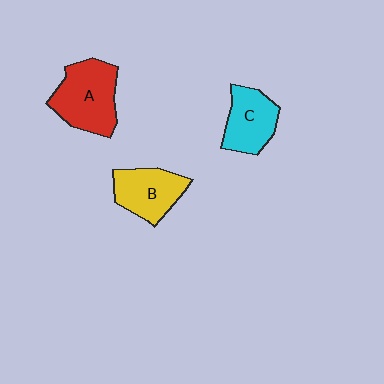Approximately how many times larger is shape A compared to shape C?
Approximately 1.3 times.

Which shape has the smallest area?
Shape C (cyan).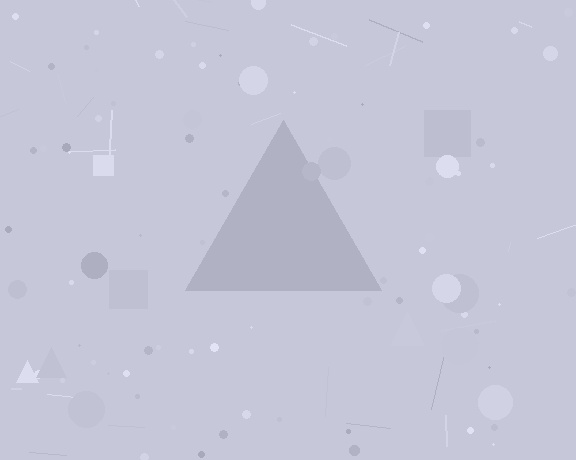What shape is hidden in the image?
A triangle is hidden in the image.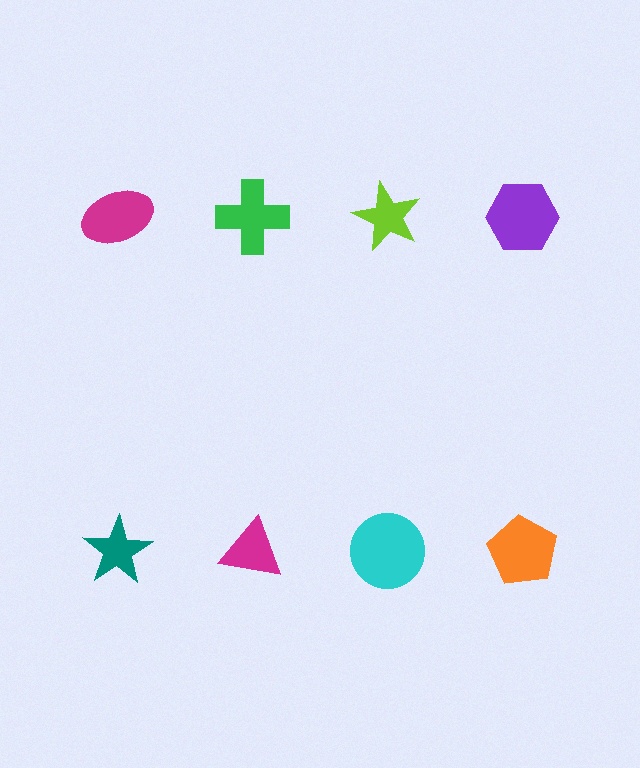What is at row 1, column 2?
A green cross.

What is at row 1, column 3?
A lime star.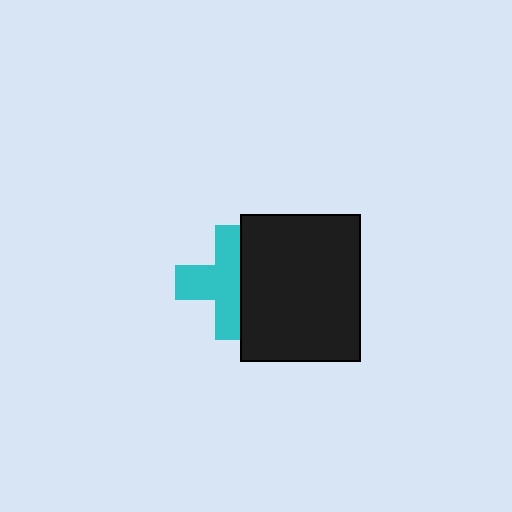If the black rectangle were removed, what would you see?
You would see the complete cyan cross.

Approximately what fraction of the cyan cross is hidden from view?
Roughly 38% of the cyan cross is hidden behind the black rectangle.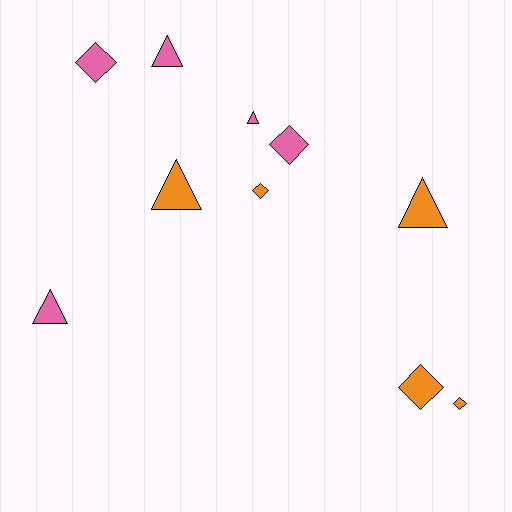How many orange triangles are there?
There are 2 orange triangles.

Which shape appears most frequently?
Triangle, with 5 objects.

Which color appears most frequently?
Orange, with 5 objects.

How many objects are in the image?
There are 10 objects.